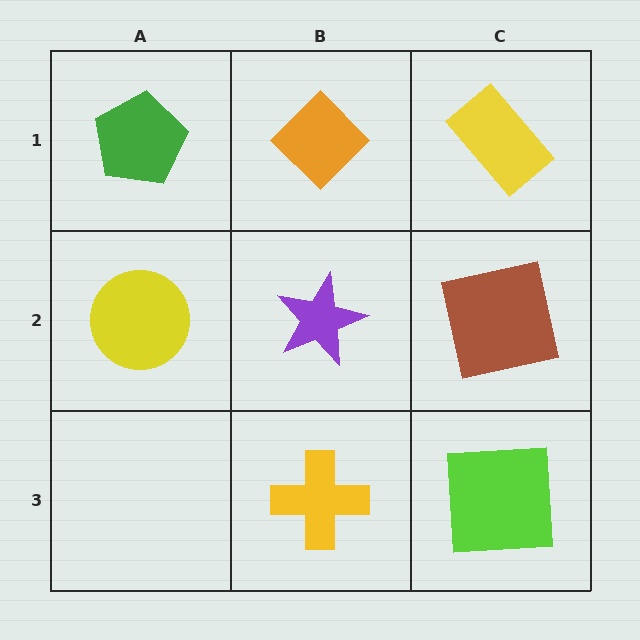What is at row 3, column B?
A yellow cross.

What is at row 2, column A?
A yellow circle.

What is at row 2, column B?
A purple star.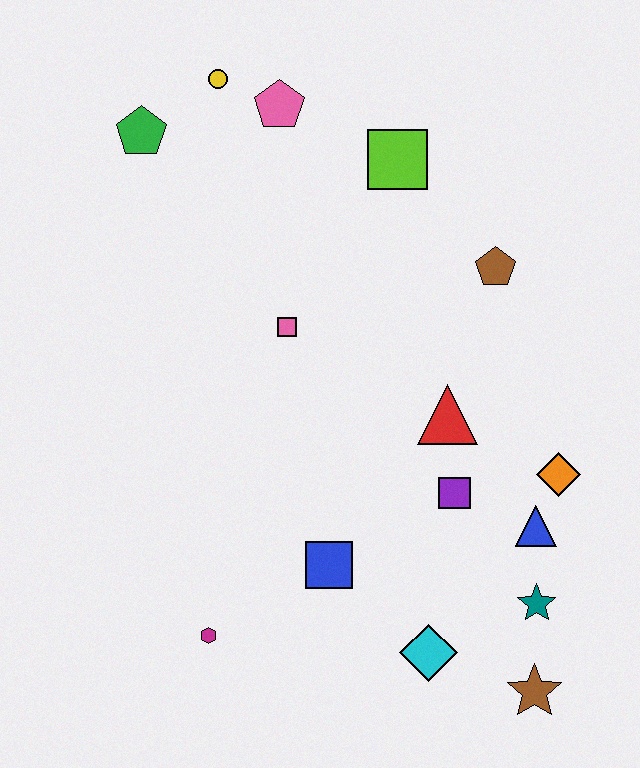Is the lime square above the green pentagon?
No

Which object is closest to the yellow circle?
The pink pentagon is closest to the yellow circle.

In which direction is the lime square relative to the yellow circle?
The lime square is to the right of the yellow circle.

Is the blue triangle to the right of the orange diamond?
No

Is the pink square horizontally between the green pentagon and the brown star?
Yes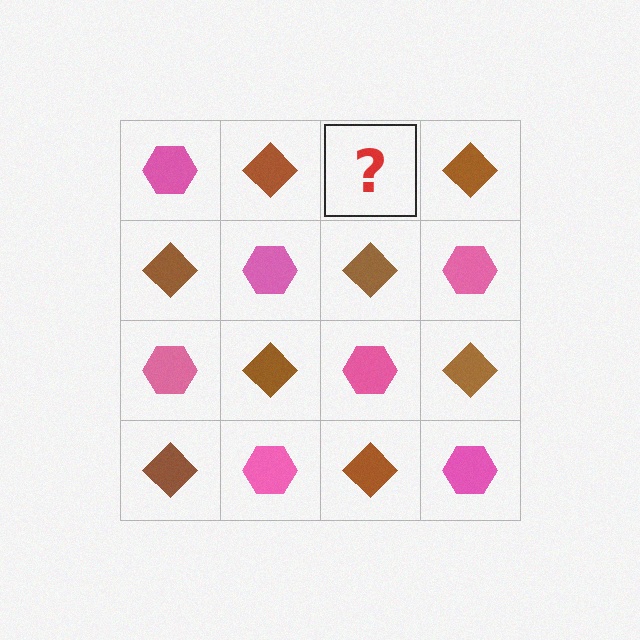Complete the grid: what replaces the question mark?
The question mark should be replaced with a pink hexagon.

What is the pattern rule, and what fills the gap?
The rule is that it alternates pink hexagon and brown diamond in a checkerboard pattern. The gap should be filled with a pink hexagon.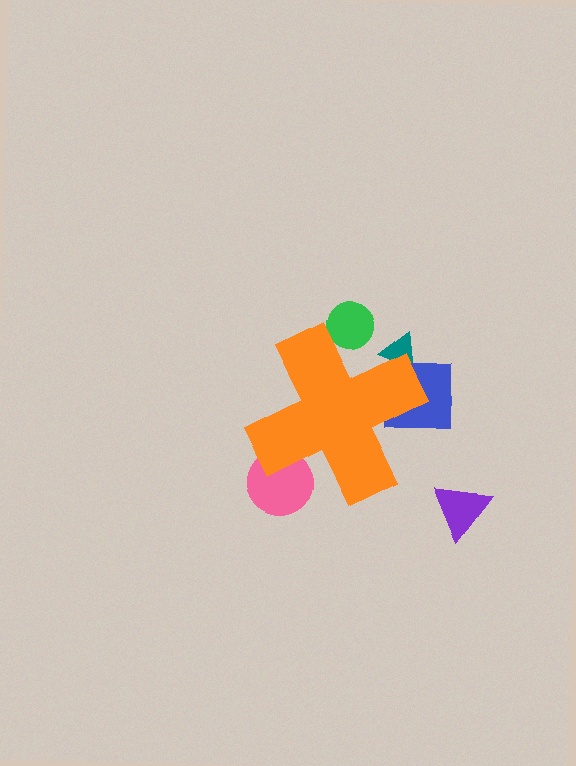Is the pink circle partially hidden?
Yes, the pink circle is partially hidden behind the orange cross.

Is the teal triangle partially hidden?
Yes, the teal triangle is partially hidden behind the orange cross.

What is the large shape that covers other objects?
An orange cross.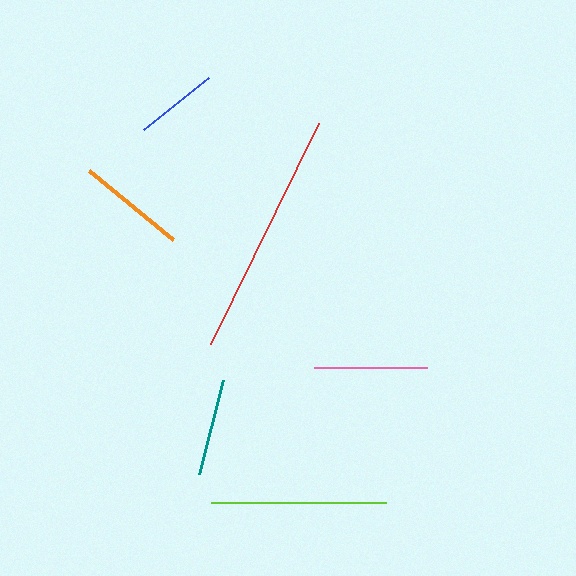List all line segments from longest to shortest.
From longest to shortest: red, lime, pink, orange, teal, blue.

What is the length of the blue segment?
The blue segment is approximately 84 pixels long.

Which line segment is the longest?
The red line is the longest at approximately 246 pixels.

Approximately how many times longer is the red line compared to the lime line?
The red line is approximately 1.4 times the length of the lime line.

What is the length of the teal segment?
The teal segment is approximately 98 pixels long.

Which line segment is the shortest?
The blue line is the shortest at approximately 84 pixels.